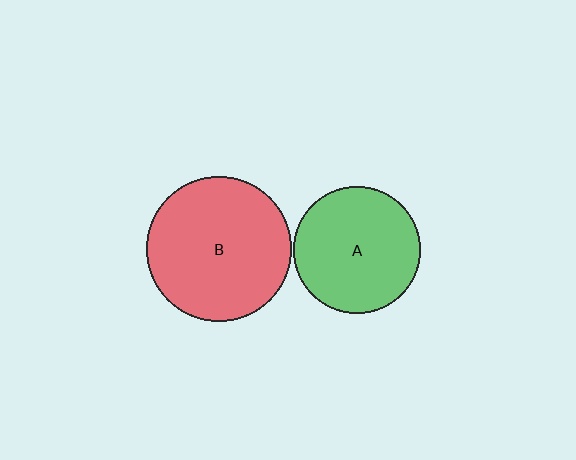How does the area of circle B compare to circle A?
Approximately 1.3 times.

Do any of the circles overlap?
No, none of the circles overlap.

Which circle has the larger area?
Circle B (red).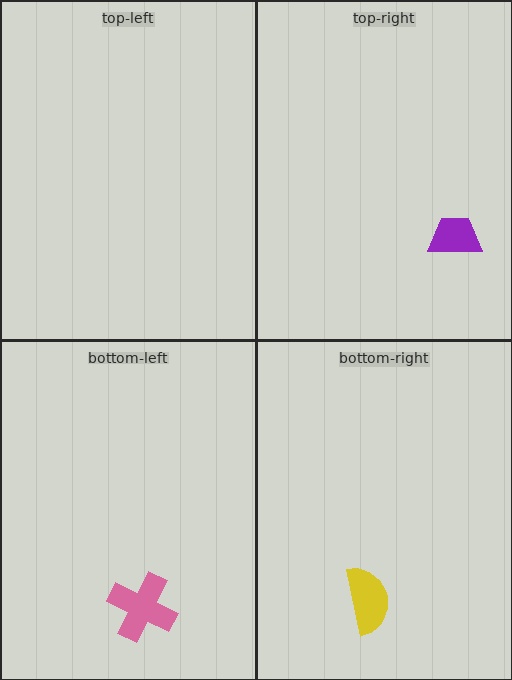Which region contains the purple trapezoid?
The top-right region.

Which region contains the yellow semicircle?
The bottom-right region.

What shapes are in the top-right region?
The purple trapezoid.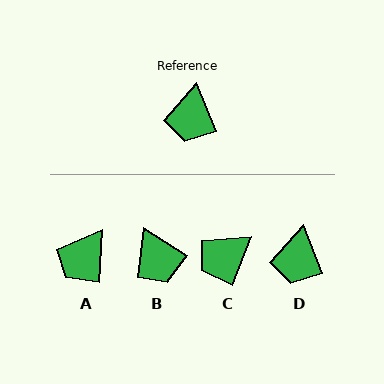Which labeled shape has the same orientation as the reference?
D.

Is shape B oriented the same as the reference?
No, it is off by about 35 degrees.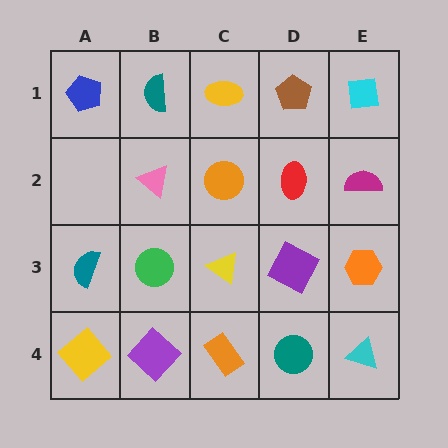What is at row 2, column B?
A pink triangle.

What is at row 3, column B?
A green circle.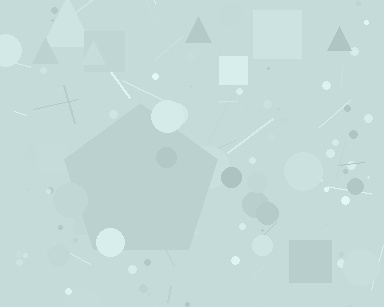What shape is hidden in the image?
A pentagon is hidden in the image.